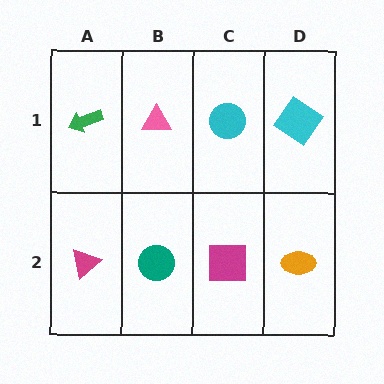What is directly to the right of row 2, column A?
A teal circle.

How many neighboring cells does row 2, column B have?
3.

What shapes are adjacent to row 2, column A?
A green arrow (row 1, column A), a teal circle (row 2, column B).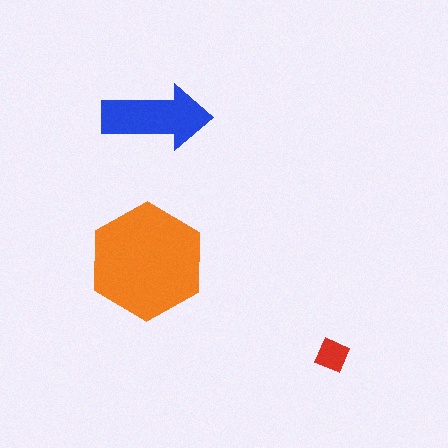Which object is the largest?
The orange hexagon.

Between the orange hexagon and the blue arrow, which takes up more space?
The orange hexagon.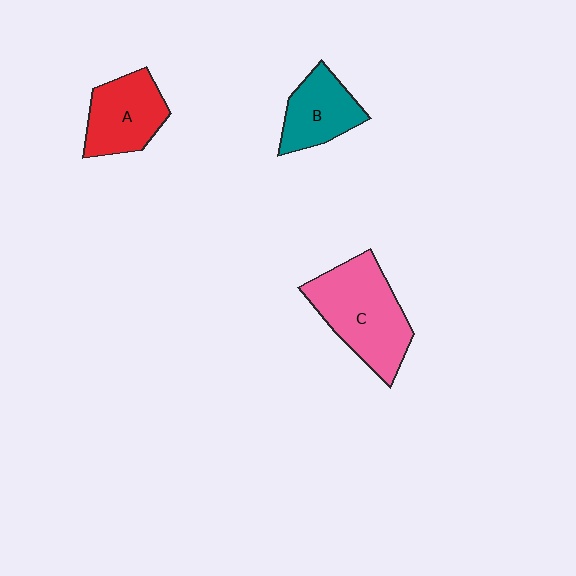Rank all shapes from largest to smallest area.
From largest to smallest: C (pink), A (red), B (teal).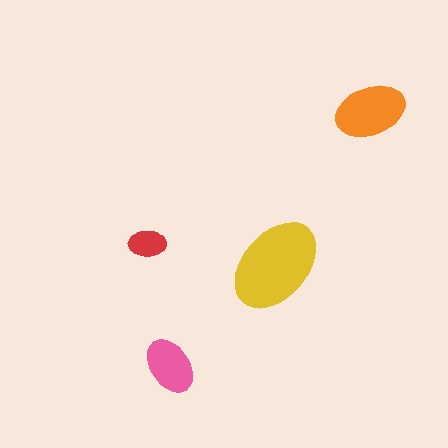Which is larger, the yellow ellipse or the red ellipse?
The yellow one.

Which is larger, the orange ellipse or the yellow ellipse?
The yellow one.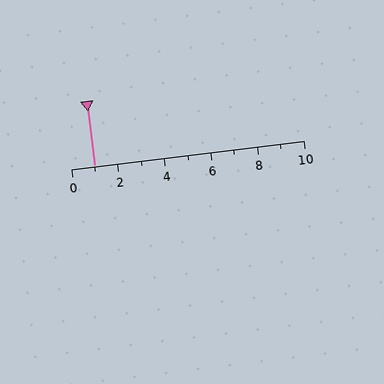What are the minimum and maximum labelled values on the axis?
The axis runs from 0 to 10.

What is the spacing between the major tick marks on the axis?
The major ticks are spaced 2 apart.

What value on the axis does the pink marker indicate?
The marker indicates approximately 1.